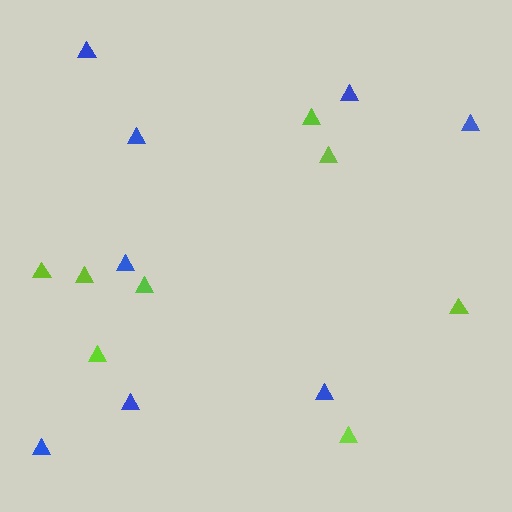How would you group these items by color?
There are 2 groups: one group of blue triangles (8) and one group of lime triangles (8).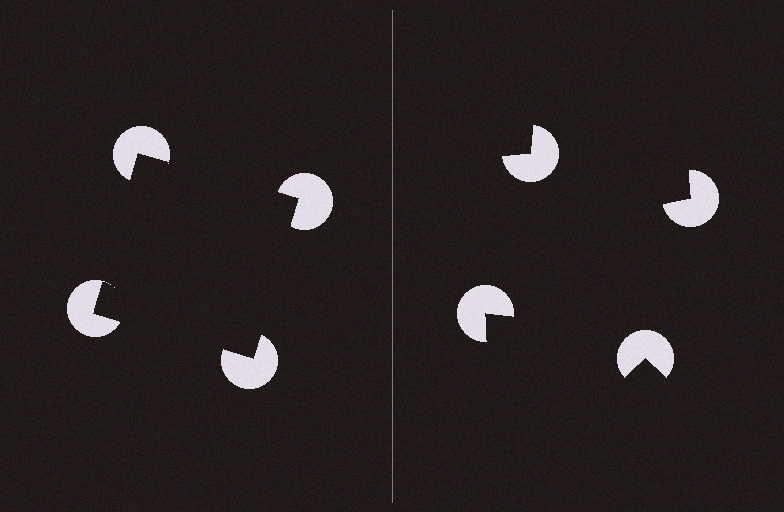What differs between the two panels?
The pac-man discs are positioned identically on both sides; only the wedge orientations differ. On the left they align to a square; on the right they are misaligned.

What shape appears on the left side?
An illusory square.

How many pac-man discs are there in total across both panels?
8 — 4 on each side.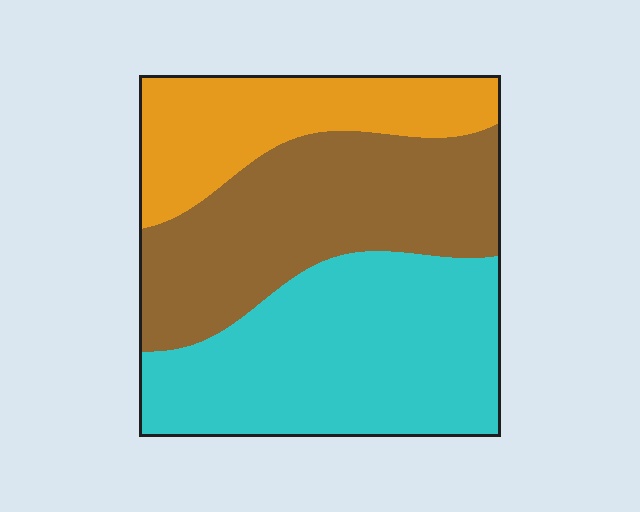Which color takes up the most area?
Cyan, at roughly 40%.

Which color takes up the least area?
Orange, at roughly 25%.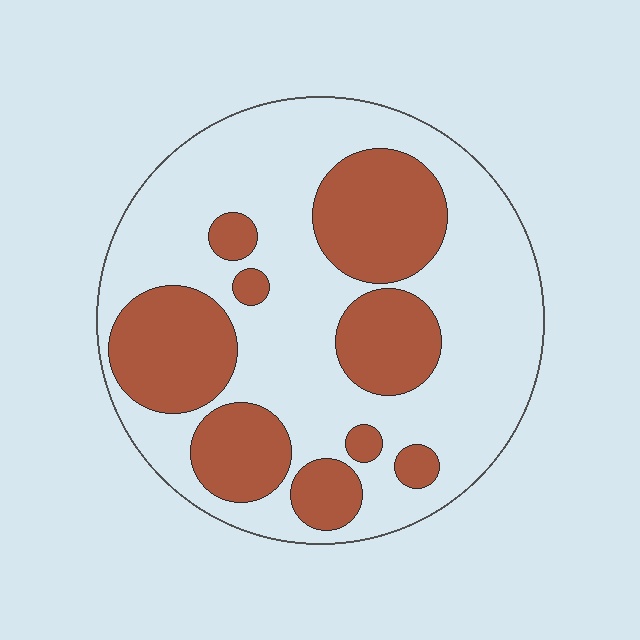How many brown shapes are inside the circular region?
9.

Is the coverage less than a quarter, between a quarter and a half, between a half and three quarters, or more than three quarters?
Between a quarter and a half.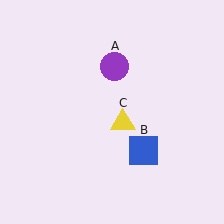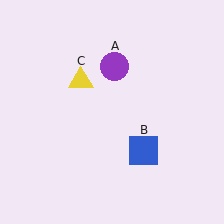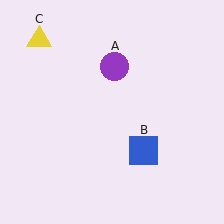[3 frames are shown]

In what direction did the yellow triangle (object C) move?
The yellow triangle (object C) moved up and to the left.